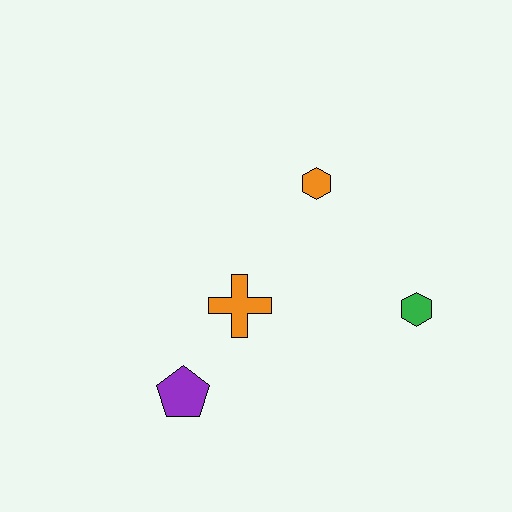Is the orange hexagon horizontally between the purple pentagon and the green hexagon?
Yes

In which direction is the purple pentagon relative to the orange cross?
The purple pentagon is below the orange cross.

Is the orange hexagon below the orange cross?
No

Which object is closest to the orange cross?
The purple pentagon is closest to the orange cross.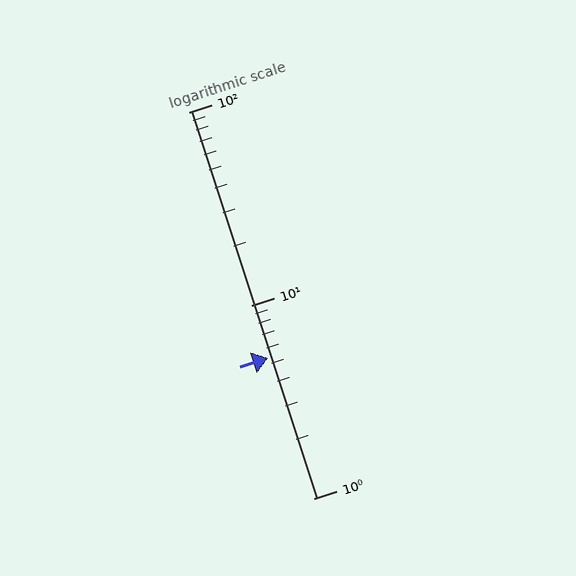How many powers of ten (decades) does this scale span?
The scale spans 2 decades, from 1 to 100.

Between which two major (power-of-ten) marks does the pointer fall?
The pointer is between 1 and 10.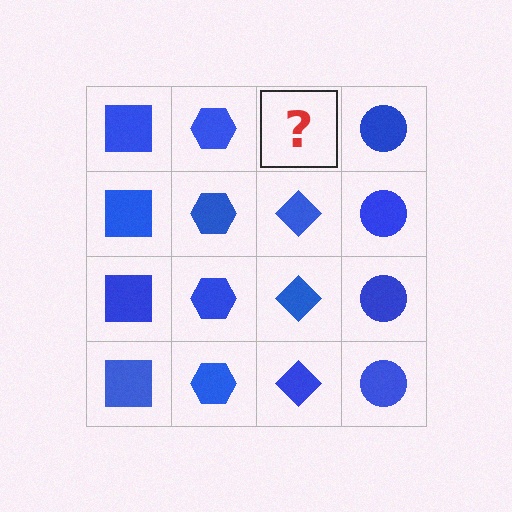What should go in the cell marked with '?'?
The missing cell should contain a blue diamond.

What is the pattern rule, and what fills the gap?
The rule is that each column has a consistent shape. The gap should be filled with a blue diamond.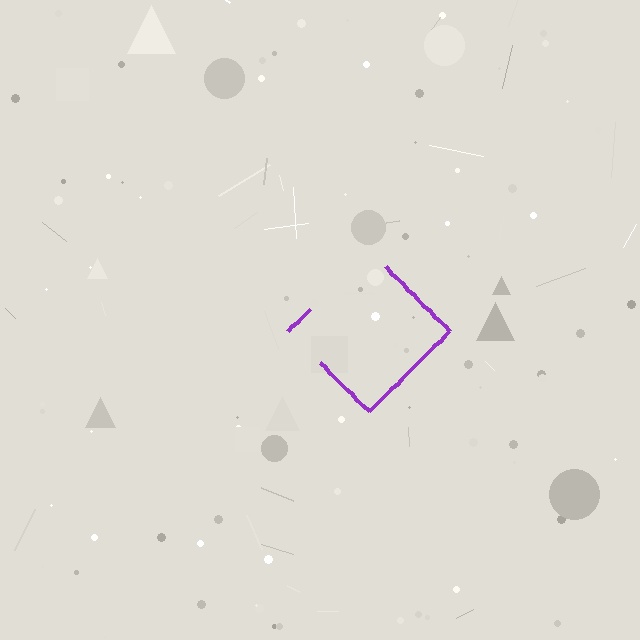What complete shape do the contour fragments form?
The contour fragments form a diamond.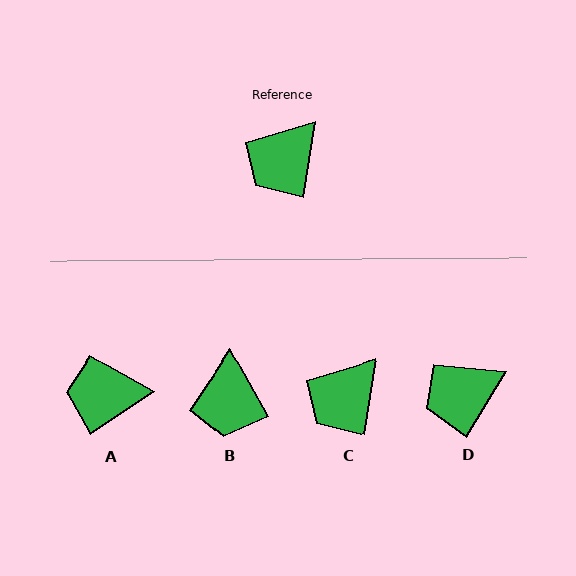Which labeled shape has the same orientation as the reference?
C.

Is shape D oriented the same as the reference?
No, it is off by about 22 degrees.